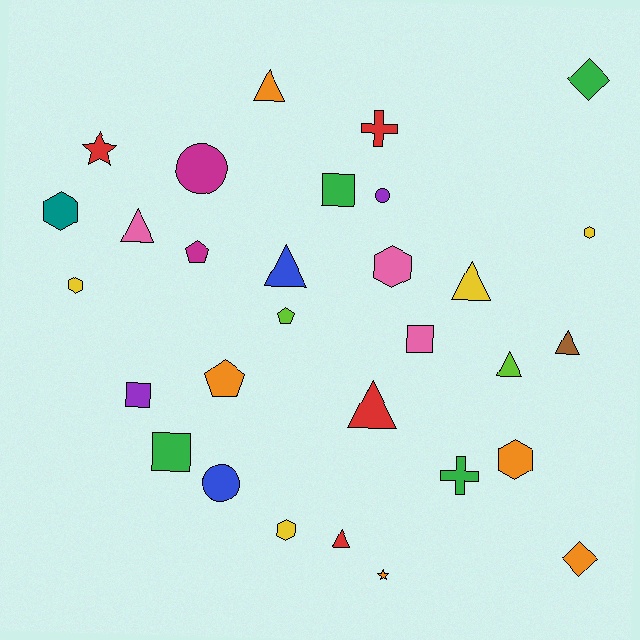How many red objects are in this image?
There are 4 red objects.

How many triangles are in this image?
There are 8 triangles.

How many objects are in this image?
There are 30 objects.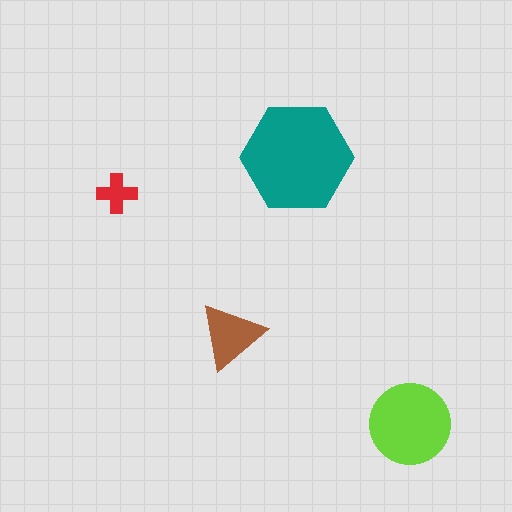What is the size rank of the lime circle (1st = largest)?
2nd.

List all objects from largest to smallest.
The teal hexagon, the lime circle, the brown triangle, the red cross.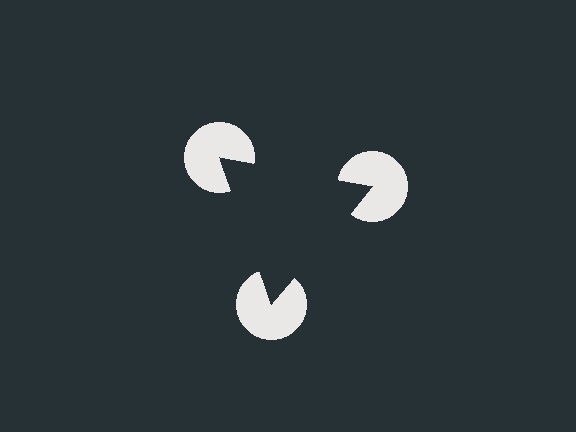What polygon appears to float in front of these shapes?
An illusory triangle — its edges are inferred from the aligned wedge cuts in the pac-man discs, not physically drawn.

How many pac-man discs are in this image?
There are 3 — one at each vertex of the illusory triangle.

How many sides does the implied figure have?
3 sides.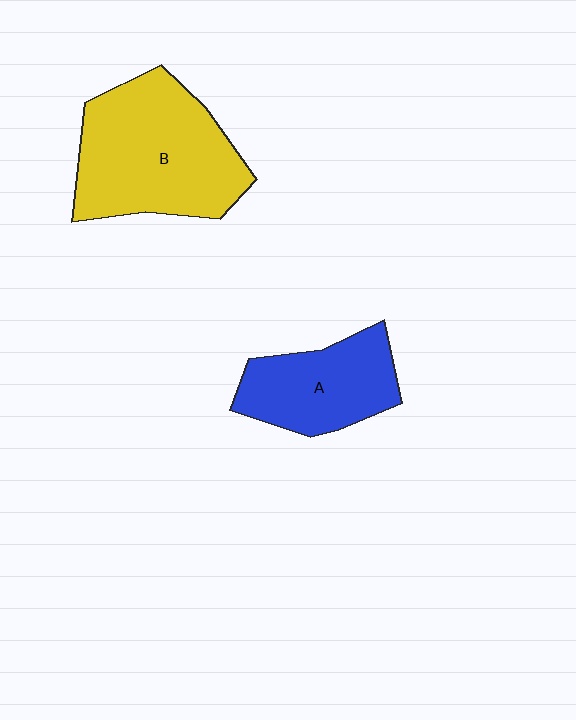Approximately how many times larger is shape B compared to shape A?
Approximately 1.6 times.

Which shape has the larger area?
Shape B (yellow).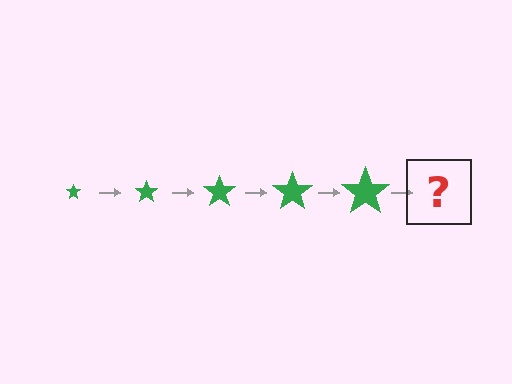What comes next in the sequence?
The next element should be a green star, larger than the previous one.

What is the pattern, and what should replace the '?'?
The pattern is that the star gets progressively larger each step. The '?' should be a green star, larger than the previous one.